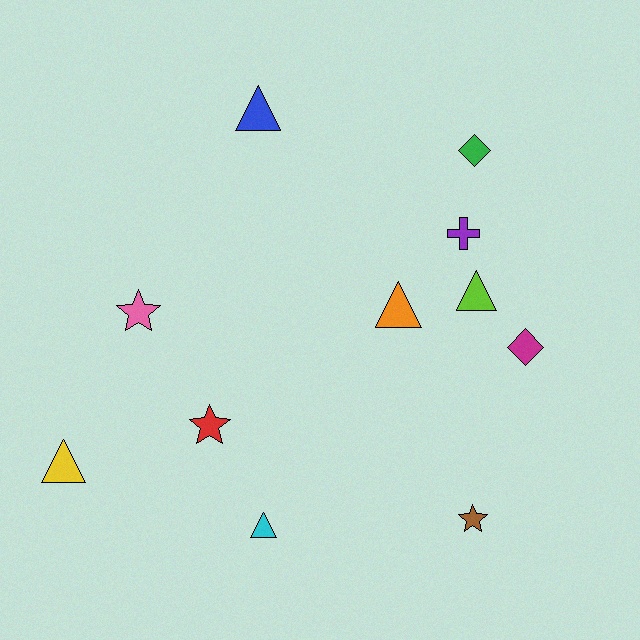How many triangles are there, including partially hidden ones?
There are 5 triangles.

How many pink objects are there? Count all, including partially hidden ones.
There is 1 pink object.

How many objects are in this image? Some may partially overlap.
There are 11 objects.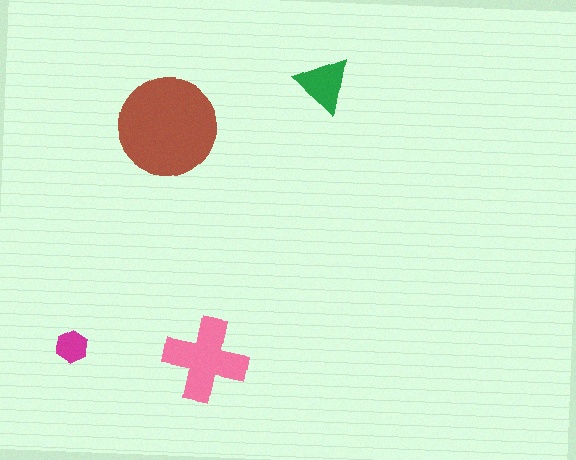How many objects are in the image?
There are 4 objects in the image.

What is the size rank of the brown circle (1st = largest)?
1st.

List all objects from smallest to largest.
The magenta hexagon, the green triangle, the pink cross, the brown circle.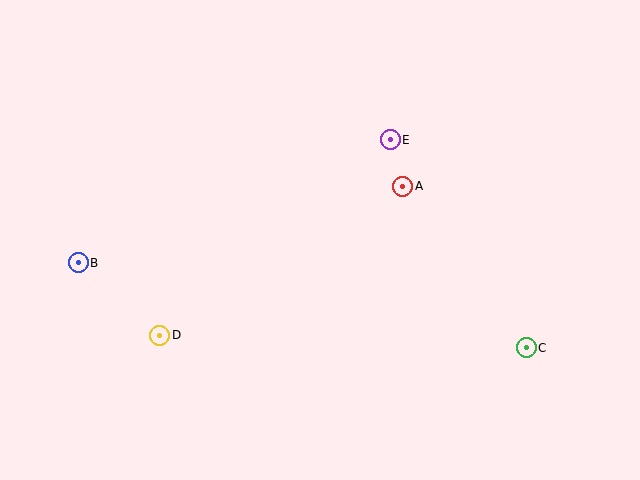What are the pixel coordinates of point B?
Point B is at (78, 263).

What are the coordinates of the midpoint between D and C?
The midpoint between D and C is at (343, 342).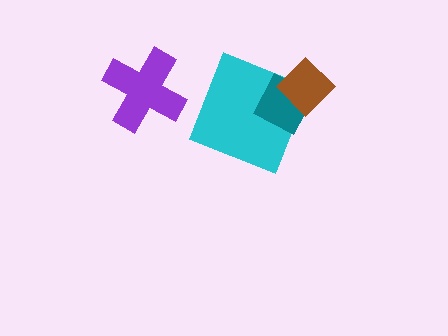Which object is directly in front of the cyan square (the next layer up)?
The teal diamond is directly in front of the cyan square.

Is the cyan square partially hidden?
Yes, it is partially covered by another shape.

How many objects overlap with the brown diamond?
2 objects overlap with the brown diamond.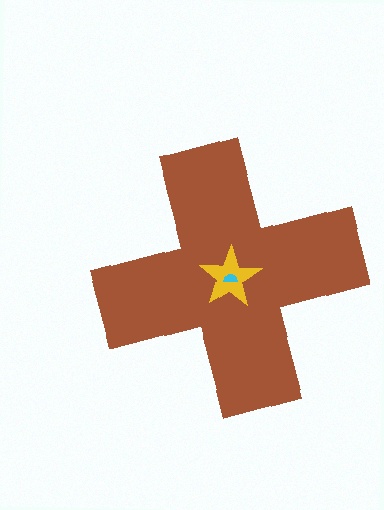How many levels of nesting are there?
3.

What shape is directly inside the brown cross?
The yellow star.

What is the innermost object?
The cyan semicircle.